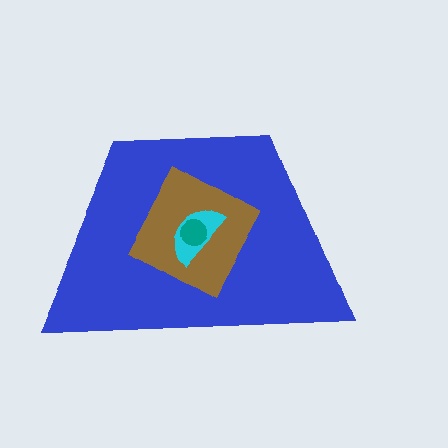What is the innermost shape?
The teal circle.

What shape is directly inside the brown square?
The cyan semicircle.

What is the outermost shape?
The blue trapezoid.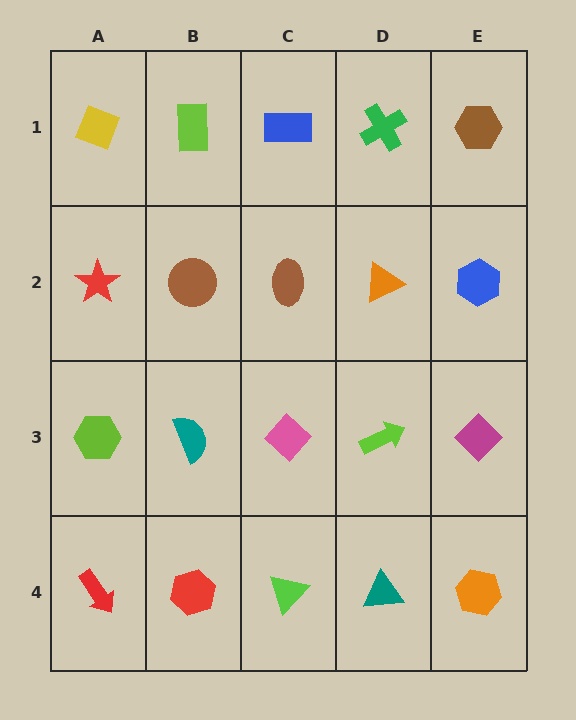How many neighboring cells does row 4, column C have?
3.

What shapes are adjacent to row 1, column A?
A red star (row 2, column A), a lime rectangle (row 1, column B).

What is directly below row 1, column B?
A brown circle.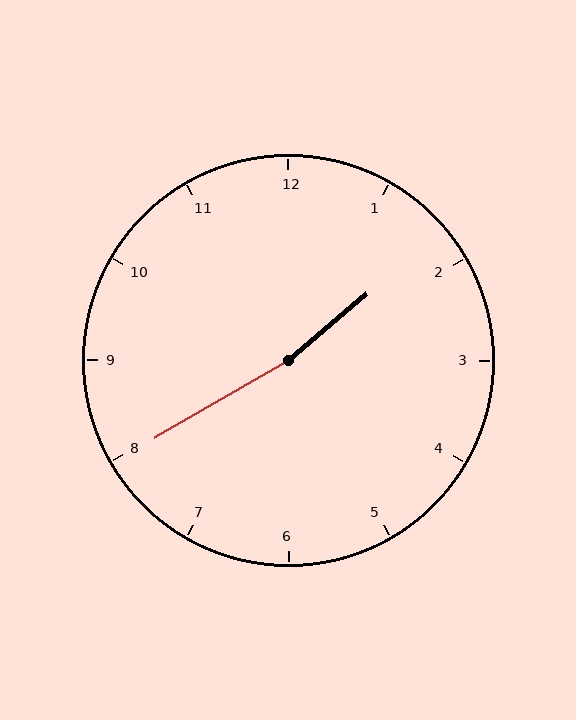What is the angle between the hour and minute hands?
Approximately 170 degrees.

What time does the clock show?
1:40.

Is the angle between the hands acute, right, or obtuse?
It is obtuse.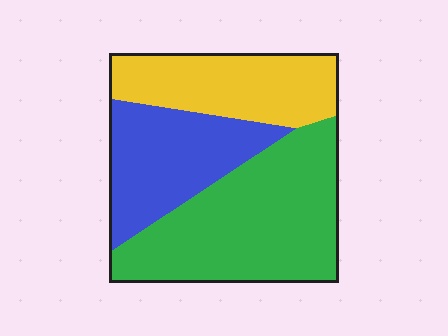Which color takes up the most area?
Green, at roughly 45%.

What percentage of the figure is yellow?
Yellow covers roughly 25% of the figure.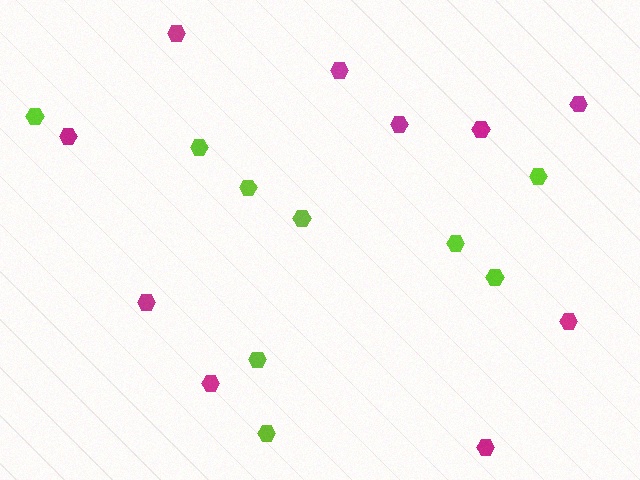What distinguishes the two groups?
There are 2 groups: one group of magenta hexagons (10) and one group of lime hexagons (9).